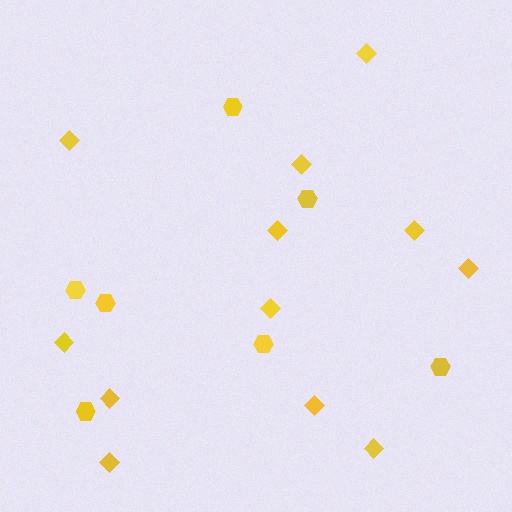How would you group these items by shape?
There are 2 groups: one group of diamonds (12) and one group of hexagons (7).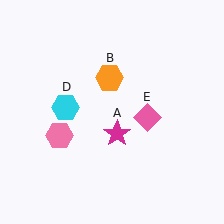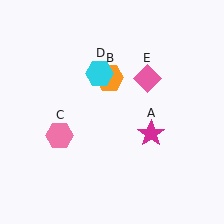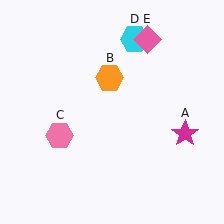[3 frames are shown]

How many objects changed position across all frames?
3 objects changed position: magenta star (object A), cyan hexagon (object D), pink diamond (object E).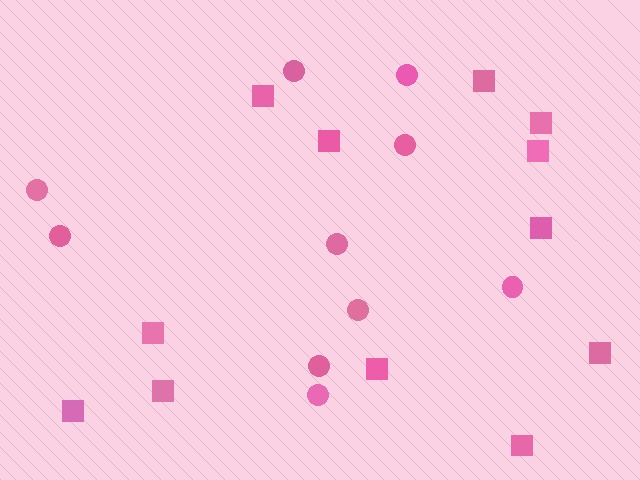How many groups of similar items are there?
There are 2 groups: one group of squares (12) and one group of circles (10).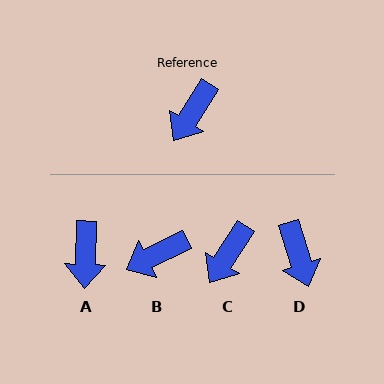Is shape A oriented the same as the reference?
No, it is off by about 31 degrees.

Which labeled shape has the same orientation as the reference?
C.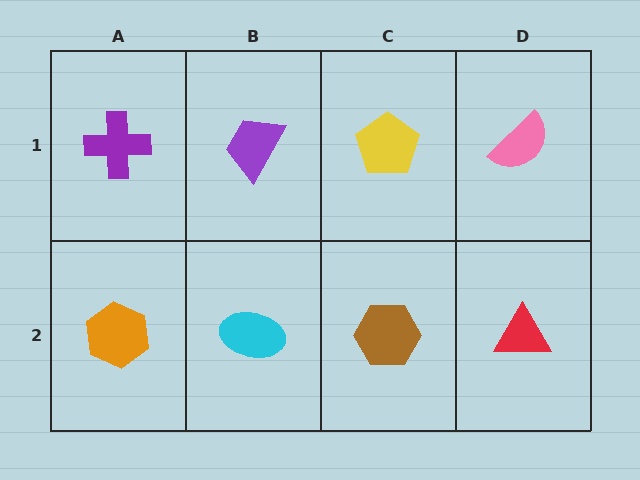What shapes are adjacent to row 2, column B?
A purple trapezoid (row 1, column B), an orange hexagon (row 2, column A), a brown hexagon (row 2, column C).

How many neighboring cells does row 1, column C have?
3.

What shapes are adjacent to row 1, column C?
A brown hexagon (row 2, column C), a purple trapezoid (row 1, column B), a pink semicircle (row 1, column D).